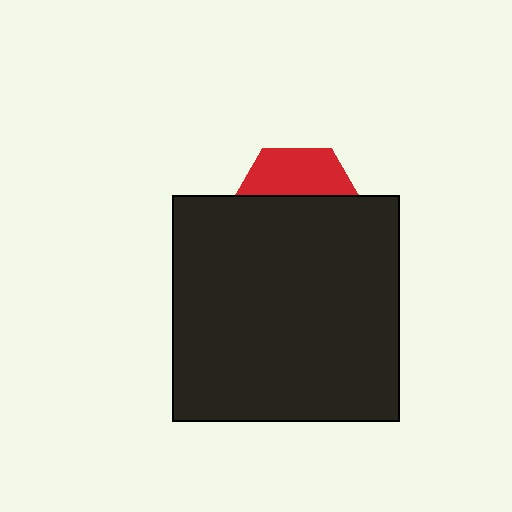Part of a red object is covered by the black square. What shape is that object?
It is a hexagon.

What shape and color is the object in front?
The object in front is a black square.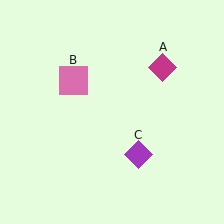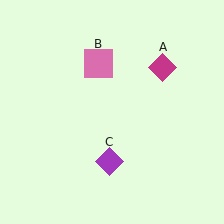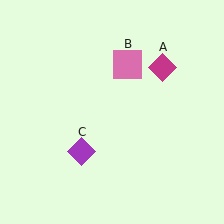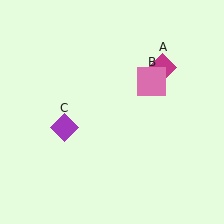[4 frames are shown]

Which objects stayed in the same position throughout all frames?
Magenta diamond (object A) remained stationary.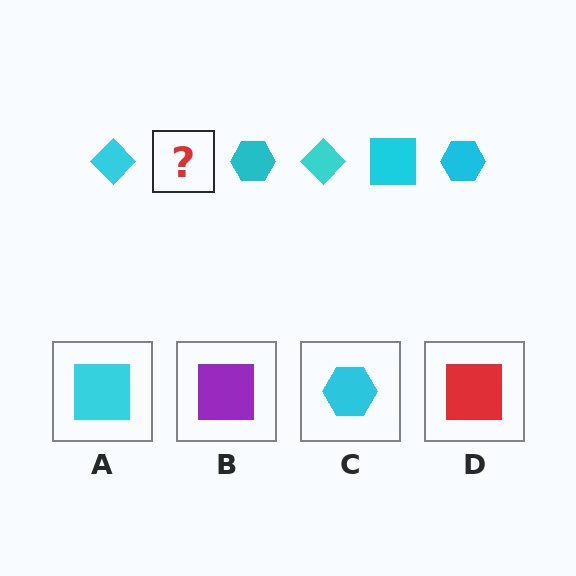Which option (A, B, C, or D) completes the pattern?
A.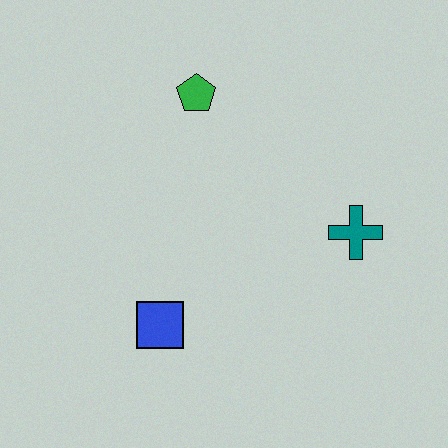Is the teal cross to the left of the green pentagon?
No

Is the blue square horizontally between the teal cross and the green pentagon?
No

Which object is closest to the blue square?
The teal cross is closest to the blue square.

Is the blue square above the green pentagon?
No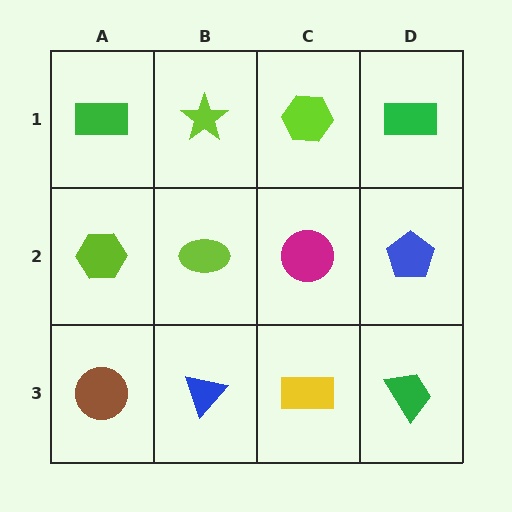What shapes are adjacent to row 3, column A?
A lime hexagon (row 2, column A), a blue triangle (row 3, column B).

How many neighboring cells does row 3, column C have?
3.